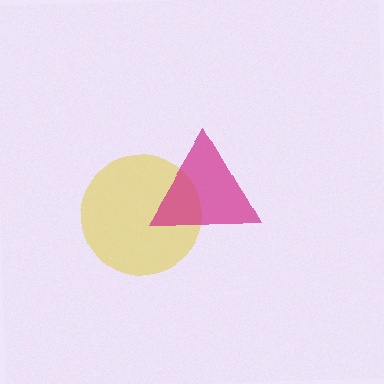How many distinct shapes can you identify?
There are 2 distinct shapes: a yellow circle, a magenta triangle.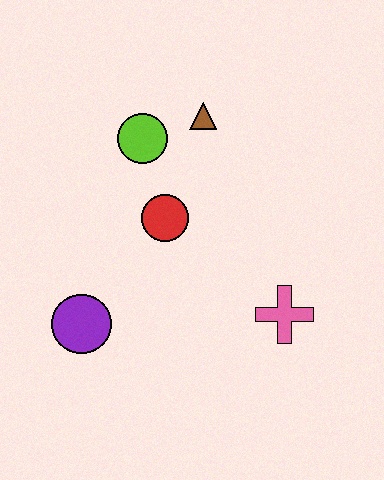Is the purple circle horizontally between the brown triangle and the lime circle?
No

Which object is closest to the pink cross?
The red circle is closest to the pink cross.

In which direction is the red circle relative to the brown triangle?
The red circle is below the brown triangle.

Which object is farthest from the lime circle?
The pink cross is farthest from the lime circle.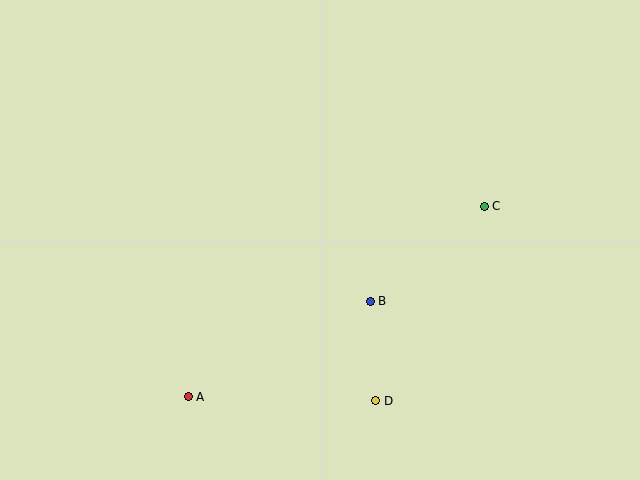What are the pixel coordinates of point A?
Point A is at (188, 397).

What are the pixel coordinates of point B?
Point B is at (370, 301).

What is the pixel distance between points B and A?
The distance between B and A is 206 pixels.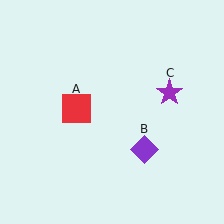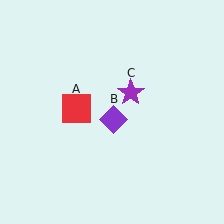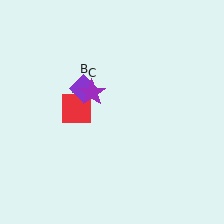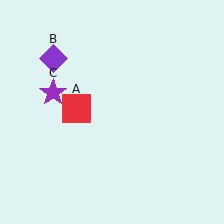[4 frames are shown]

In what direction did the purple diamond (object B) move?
The purple diamond (object B) moved up and to the left.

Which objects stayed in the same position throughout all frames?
Red square (object A) remained stationary.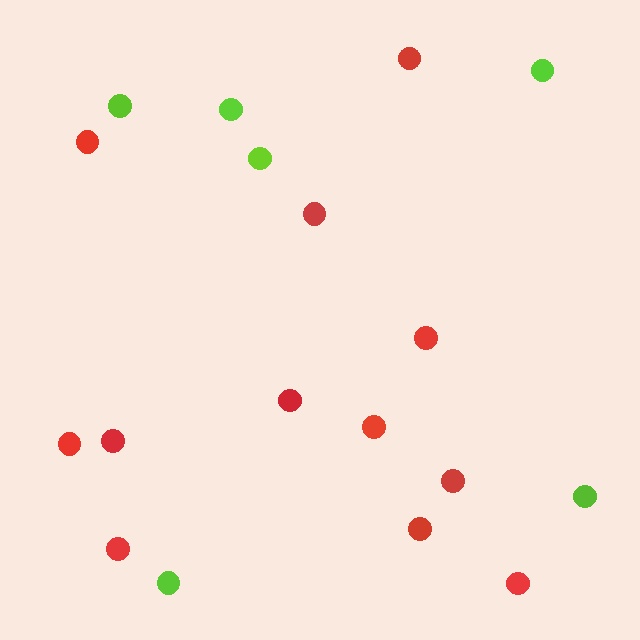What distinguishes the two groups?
There are 2 groups: one group of lime circles (6) and one group of red circles (12).